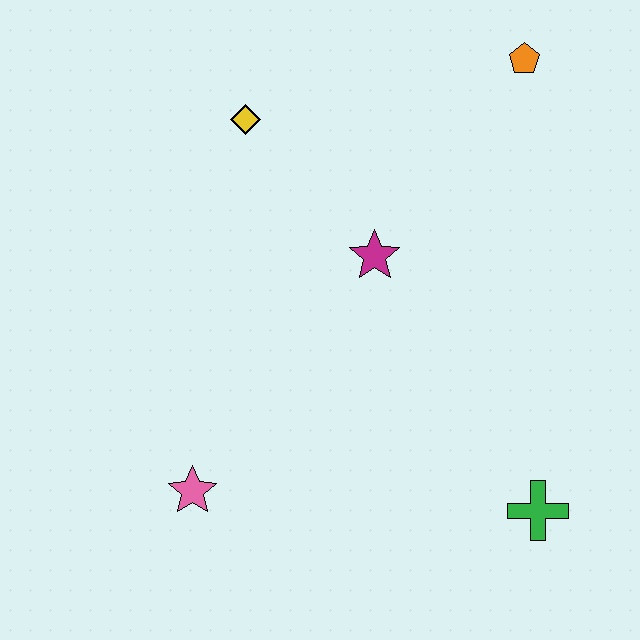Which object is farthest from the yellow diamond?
The green cross is farthest from the yellow diamond.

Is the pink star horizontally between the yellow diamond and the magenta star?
No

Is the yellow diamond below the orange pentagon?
Yes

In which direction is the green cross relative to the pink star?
The green cross is to the right of the pink star.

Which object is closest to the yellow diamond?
The magenta star is closest to the yellow diamond.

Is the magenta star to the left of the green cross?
Yes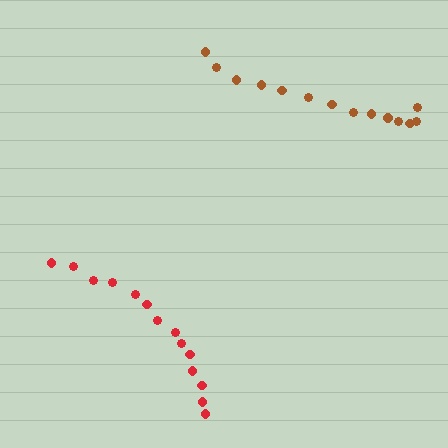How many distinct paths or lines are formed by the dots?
There are 2 distinct paths.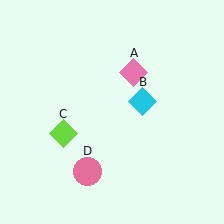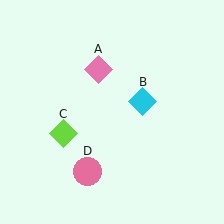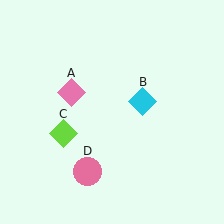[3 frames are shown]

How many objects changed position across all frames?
1 object changed position: pink diamond (object A).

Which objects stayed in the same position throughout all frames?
Cyan diamond (object B) and lime diamond (object C) and pink circle (object D) remained stationary.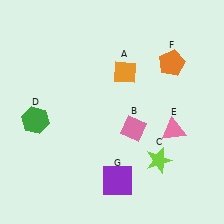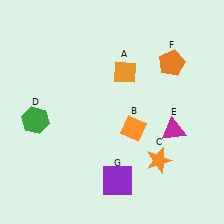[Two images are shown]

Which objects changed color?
B changed from pink to orange. C changed from lime to orange. E changed from pink to magenta.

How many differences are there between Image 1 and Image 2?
There are 3 differences between the two images.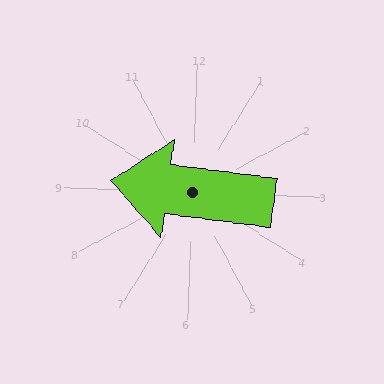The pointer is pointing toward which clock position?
Roughly 9 o'clock.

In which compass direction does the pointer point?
West.